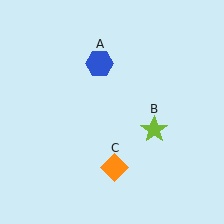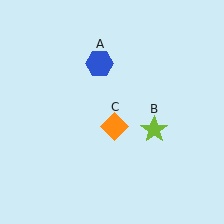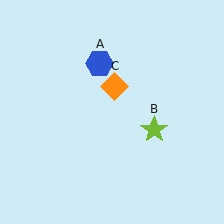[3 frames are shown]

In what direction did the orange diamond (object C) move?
The orange diamond (object C) moved up.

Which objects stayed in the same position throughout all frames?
Blue hexagon (object A) and lime star (object B) remained stationary.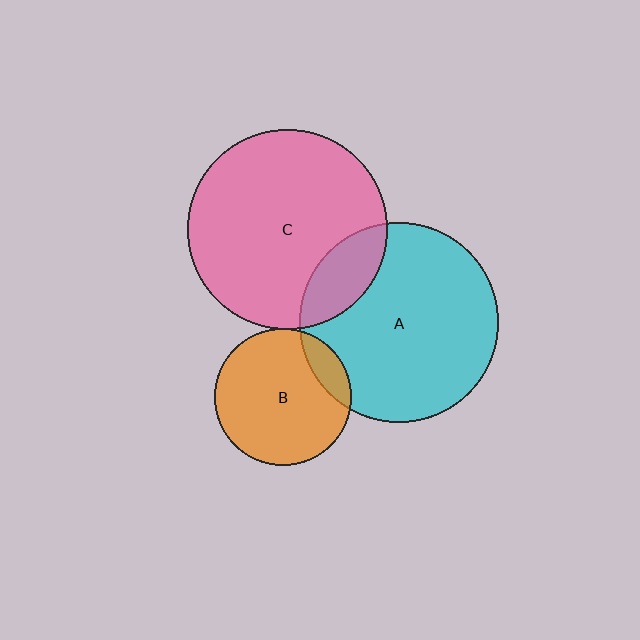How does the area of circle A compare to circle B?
Approximately 2.1 times.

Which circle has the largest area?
Circle C (pink).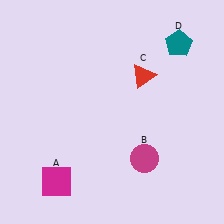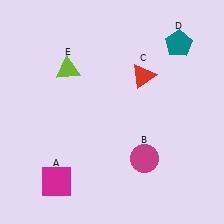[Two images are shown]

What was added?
A lime triangle (E) was added in Image 2.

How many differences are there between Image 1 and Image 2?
There is 1 difference between the two images.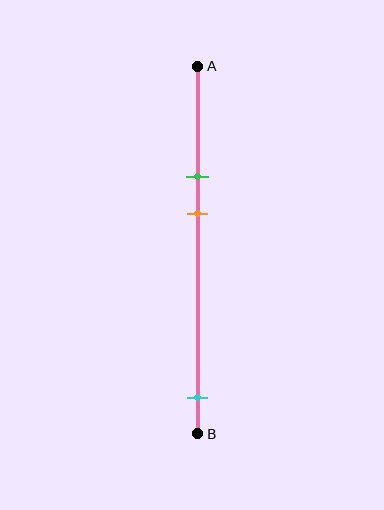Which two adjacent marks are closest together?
The green and orange marks are the closest adjacent pair.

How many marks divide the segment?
There are 3 marks dividing the segment.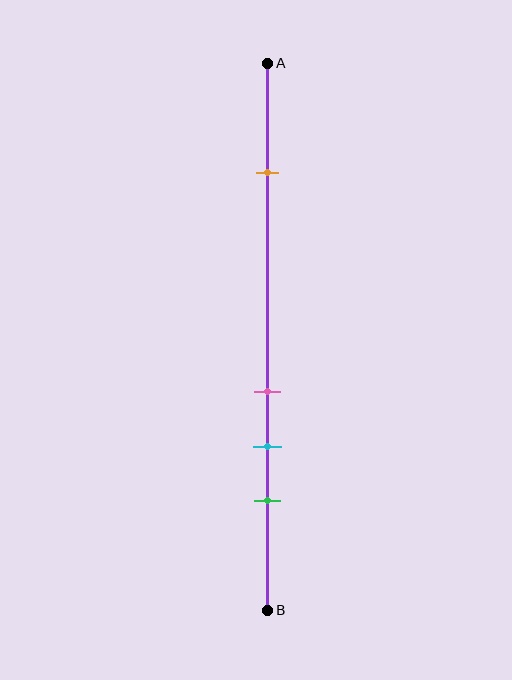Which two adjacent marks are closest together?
The pink and cyan marks are the closest adjacent pair.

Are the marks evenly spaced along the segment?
No, the marks are not evenly spaced.